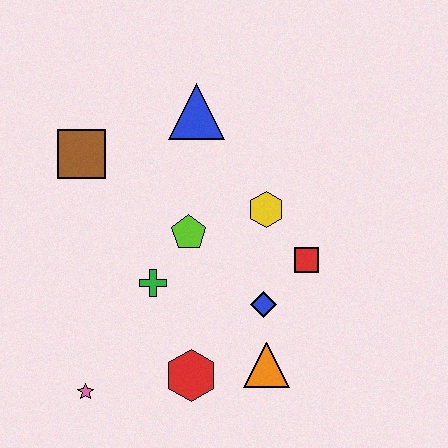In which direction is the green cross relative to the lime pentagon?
The green cross is below the lime pentagon.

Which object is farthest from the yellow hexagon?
The pink star is farthest from the yellow hexagon.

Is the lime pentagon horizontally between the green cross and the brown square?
No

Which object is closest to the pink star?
The red hexagon is closest to the pink star.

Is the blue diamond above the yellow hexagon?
No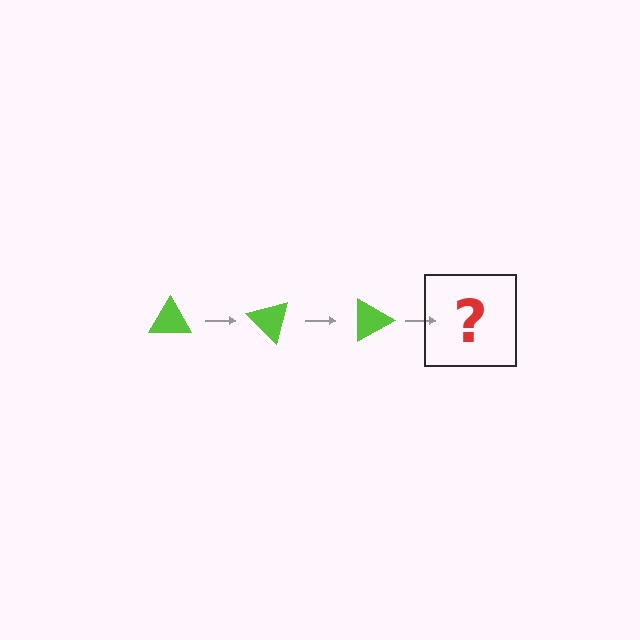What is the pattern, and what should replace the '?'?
The pattern is that the triangle rotates 45 degrees each step. The '?' should be a lime triangle rotated 135 degrees.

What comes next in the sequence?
The next element should be a lime triangle rotated 135 degrees.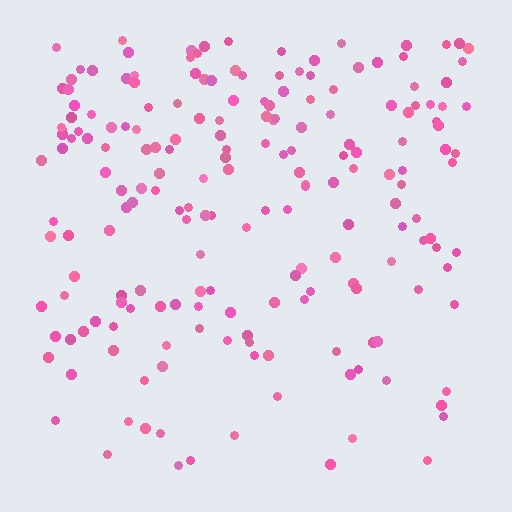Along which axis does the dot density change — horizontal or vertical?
Vertical.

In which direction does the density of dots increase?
From bottom to top, with the top side densest.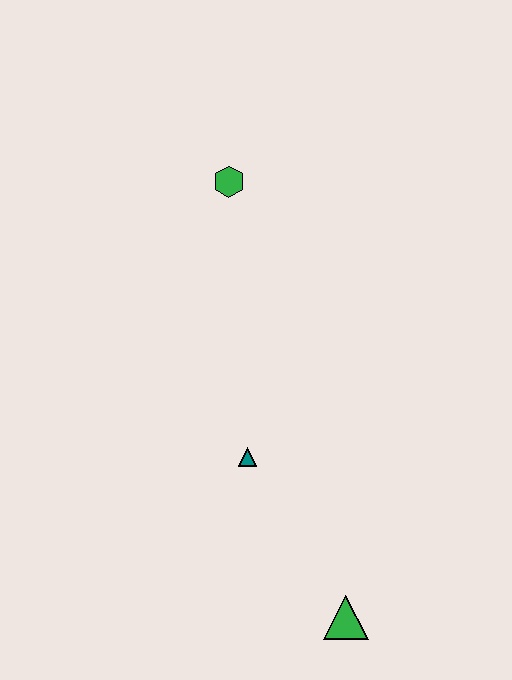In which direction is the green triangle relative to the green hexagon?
The green triangle is below the green hexagon.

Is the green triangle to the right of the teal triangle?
Yes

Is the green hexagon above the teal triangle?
Yes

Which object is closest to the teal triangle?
The green triangle is closest to the teal triangle.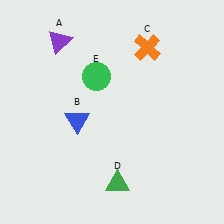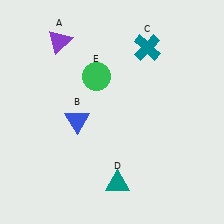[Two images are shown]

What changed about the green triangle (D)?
In Image 1, D is green. In Image 2, it changed to teal.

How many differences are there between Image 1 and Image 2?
There are 2 differences between the two images.